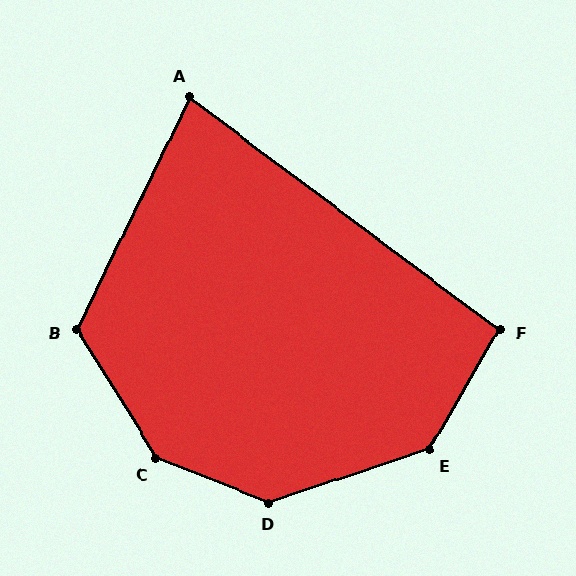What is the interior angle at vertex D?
Approximately 141 degrees (obtuse).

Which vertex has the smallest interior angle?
A, at approximately 79 degrees.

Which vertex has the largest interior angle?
C, at approximately 143 degrees.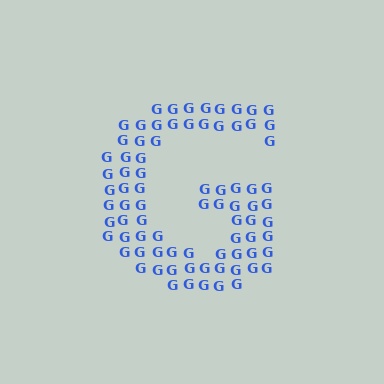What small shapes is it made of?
It is made of small letter G's.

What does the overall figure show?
The overall figure shows the letter G.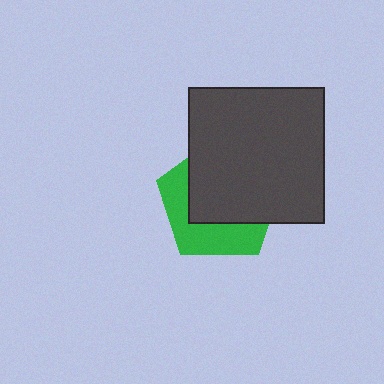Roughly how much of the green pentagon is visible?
A small part of it is visible (roughly 40%).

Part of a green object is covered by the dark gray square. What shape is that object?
It is a pentagon.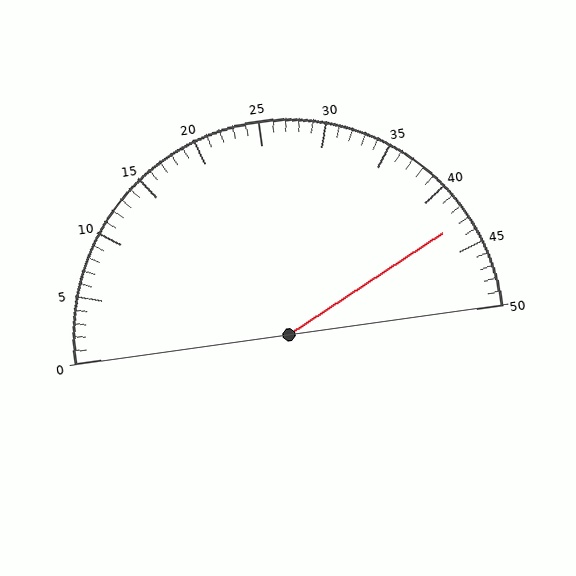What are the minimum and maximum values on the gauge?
The gauge ranges from 0 to 50.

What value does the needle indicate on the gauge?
The needle indicates approximately 43.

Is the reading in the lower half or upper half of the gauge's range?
The reading is in the upper half of the range (0 to 50).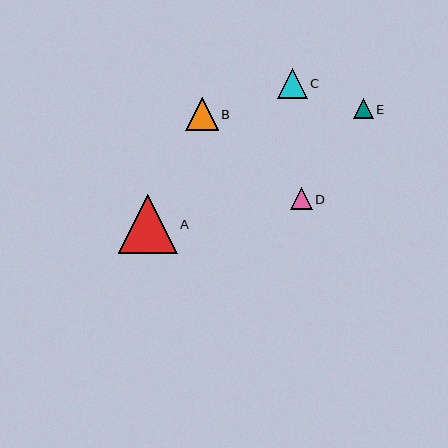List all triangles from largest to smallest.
From largest to smallest: A, B, C, D, E.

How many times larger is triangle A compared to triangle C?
Triangle A is approximately 2.0 times the size of triangle C.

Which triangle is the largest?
Triangle A is the largest with a size of approximately 59 pixels.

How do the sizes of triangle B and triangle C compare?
Triangle B and triangle C are approximately the same size.